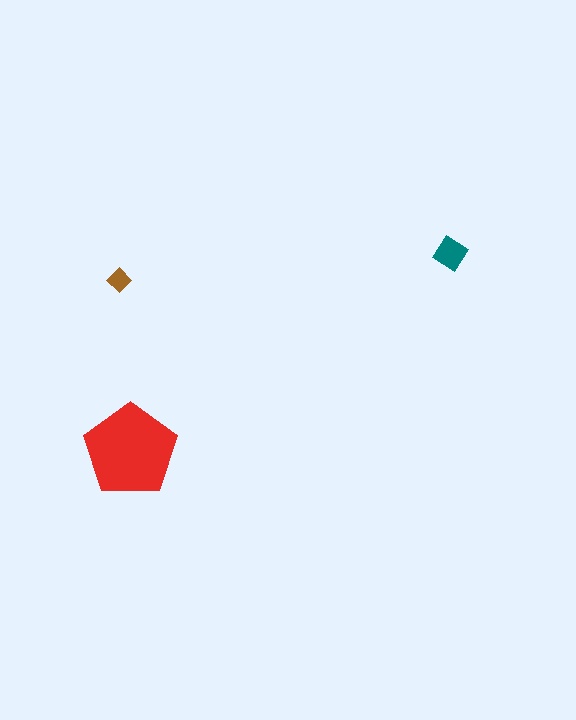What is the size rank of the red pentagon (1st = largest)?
1st.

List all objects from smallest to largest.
The brown diamond, the teal diamond, the red pentagon.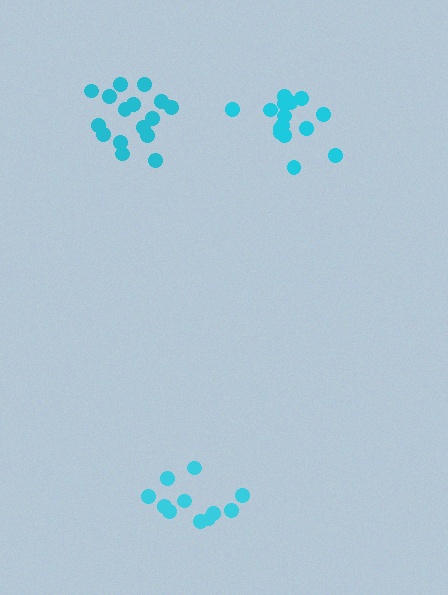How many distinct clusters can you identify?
There are 3 distinct clusters.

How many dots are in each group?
Group 1: 16 dots, Group 2: 11 dots, Group 3: 15 dots (42 total).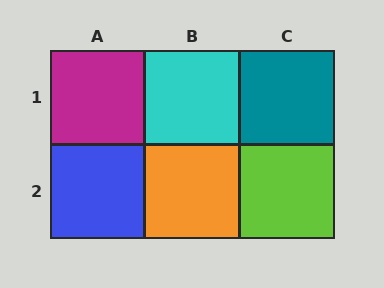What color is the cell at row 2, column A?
Blue.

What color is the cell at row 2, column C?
Lime.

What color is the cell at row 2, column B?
Orange.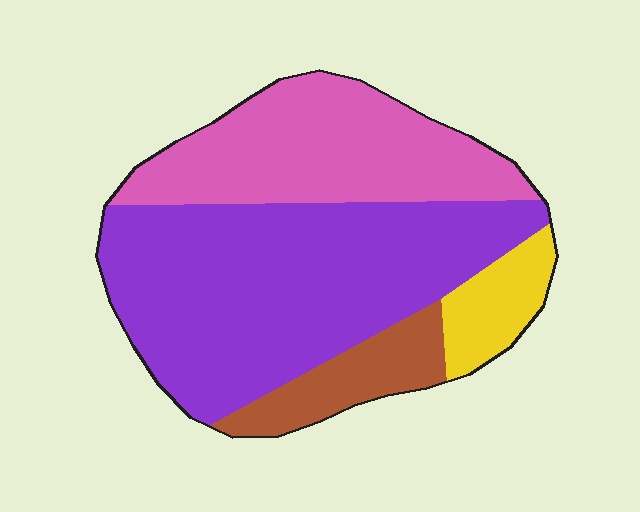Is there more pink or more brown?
Pink.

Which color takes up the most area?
Purple, at roughly 50%.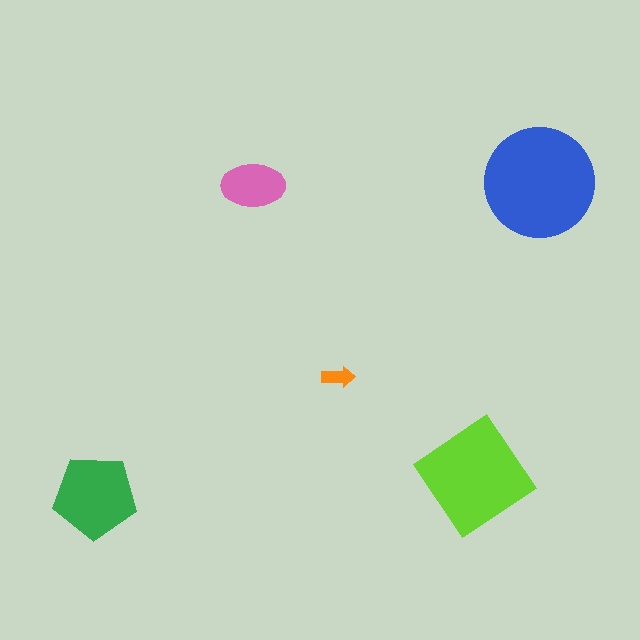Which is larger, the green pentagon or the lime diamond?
The lime diamond.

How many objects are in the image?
There are 5 objects in the image.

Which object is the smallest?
The orange arrow.